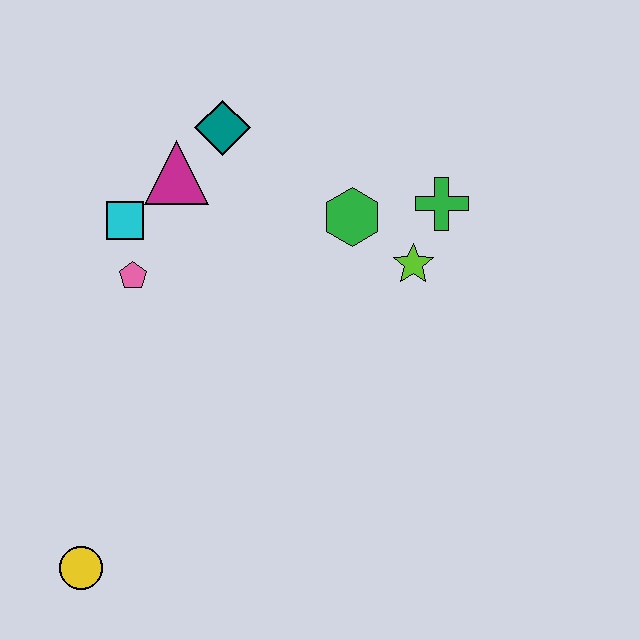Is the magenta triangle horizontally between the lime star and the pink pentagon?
Yes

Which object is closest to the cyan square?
The pink pentagon is closest to the cyan square.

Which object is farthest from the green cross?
The yellow circle is farthest from the green cross.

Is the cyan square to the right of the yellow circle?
Yes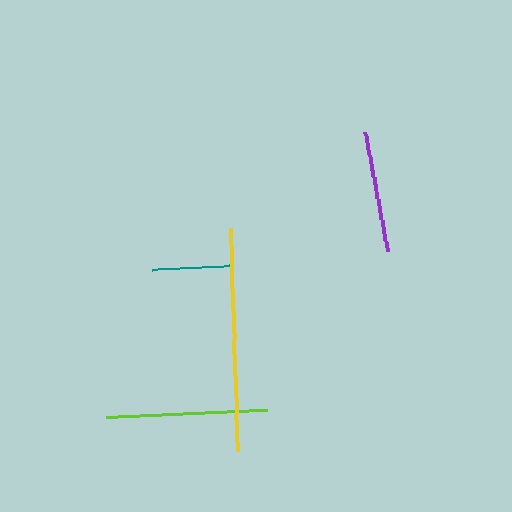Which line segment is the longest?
The yellow line is the longest at approximately 223 pixels.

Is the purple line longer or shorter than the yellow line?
The yellow line is longer than the purple line.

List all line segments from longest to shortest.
From longest to shortest: yellow, lime, purple, teal.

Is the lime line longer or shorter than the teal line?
The lime line is longer than the teal line.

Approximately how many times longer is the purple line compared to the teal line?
The purple line is approximately 1.6 times the length of the teal line.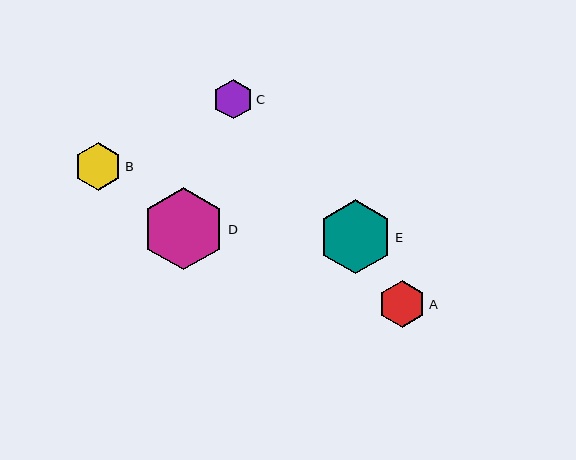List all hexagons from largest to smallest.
From largest to smallest: D, E, A, B, C.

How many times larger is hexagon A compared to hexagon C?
Hexagon A is approximately 1.2 times the size of hexagon C.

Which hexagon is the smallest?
Hexagon C is the smallest with a size of approximately 40 pixels.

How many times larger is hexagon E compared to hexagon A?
Hexagon E is approximately 1.6 times the size of hexagon A.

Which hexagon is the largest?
Hexagon D is the largest with a size of approximately 82 pixels.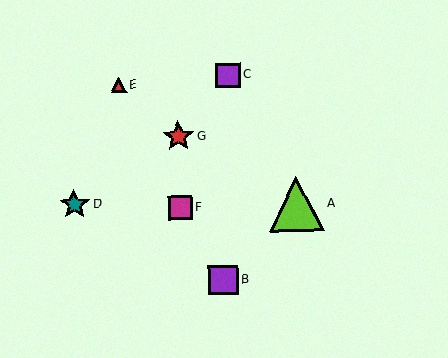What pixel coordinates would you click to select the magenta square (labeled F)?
Click at (180, 208) to select the magenta square F.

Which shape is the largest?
The lime triangle (labeled A) is the largest.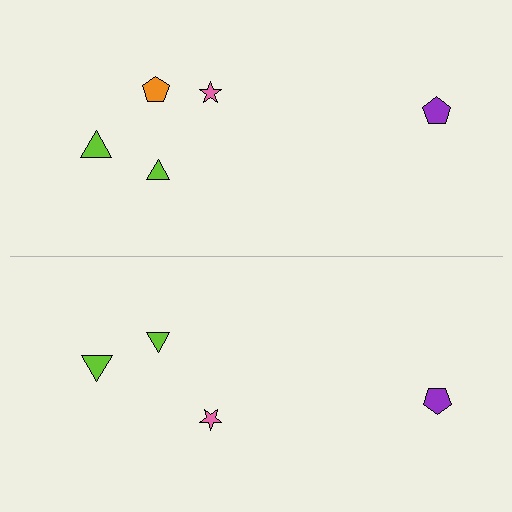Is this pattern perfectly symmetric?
No, the pattern is not perfectly symmetric. A orange pentagon is missing from the bottom side.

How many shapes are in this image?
There are 9 shapes in this image.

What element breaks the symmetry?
A orange pentagon is missing from the bottom side.